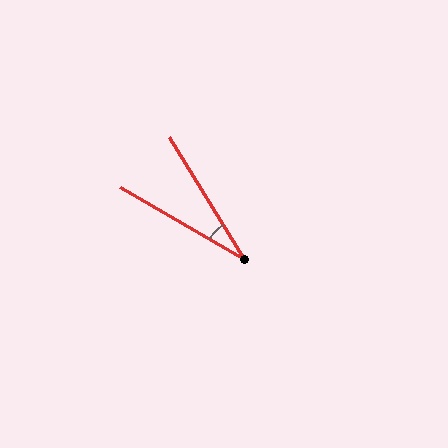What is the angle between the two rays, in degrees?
Approximately 28 degrees.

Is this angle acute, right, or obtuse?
It is acute.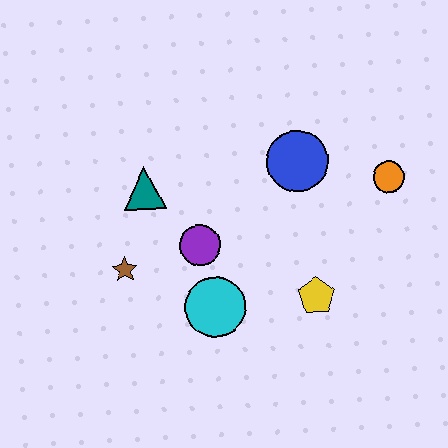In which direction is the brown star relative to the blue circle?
The brown star is to the left of the blue circle.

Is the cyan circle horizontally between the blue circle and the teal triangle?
Yes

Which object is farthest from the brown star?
The orange circle is farthest from the brown star.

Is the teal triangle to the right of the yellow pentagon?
No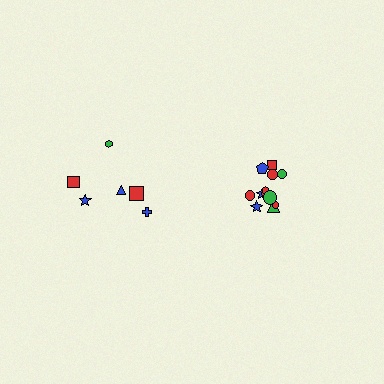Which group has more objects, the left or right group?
The right group.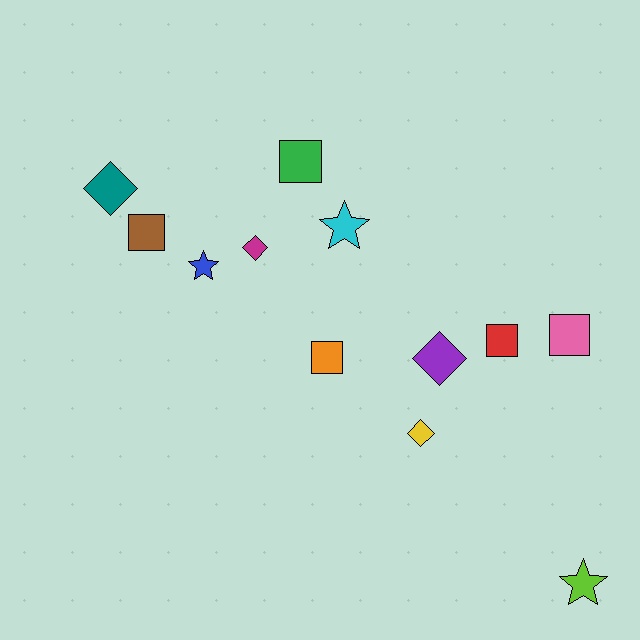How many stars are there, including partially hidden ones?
There are 3 stars.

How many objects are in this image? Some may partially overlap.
There are 12 objects.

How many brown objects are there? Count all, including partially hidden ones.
There is 1 brown object.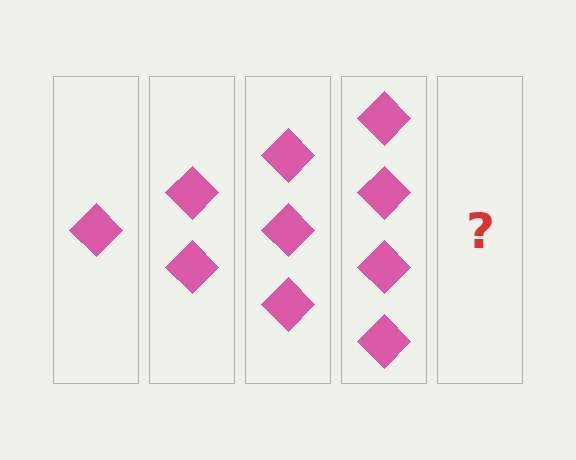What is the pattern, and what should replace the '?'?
The pattern is that each step adds one more diamond. The '?' should be 5 diamonds.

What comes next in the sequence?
The next element should be 5 diamonds.